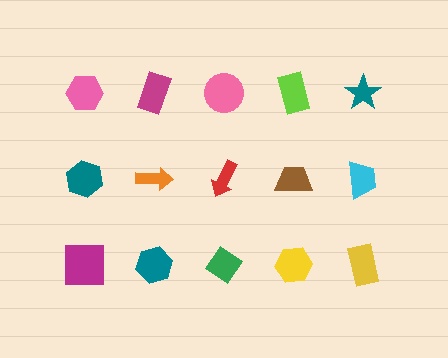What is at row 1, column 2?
A magenta rectangle.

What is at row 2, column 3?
A red arrow.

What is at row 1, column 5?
A teal star.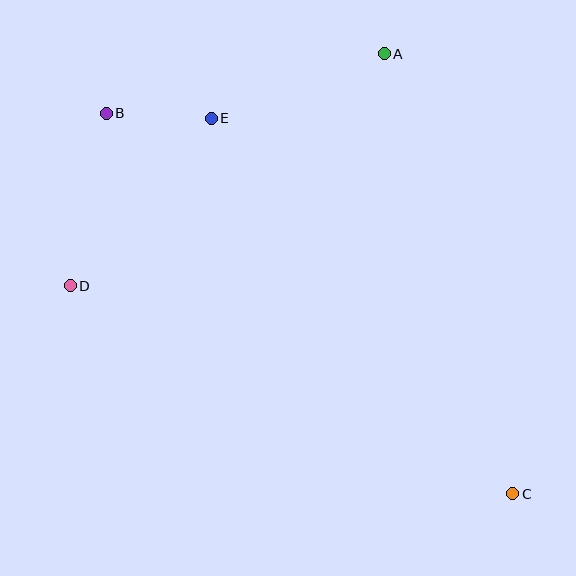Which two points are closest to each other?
Points B and E are closest to each other.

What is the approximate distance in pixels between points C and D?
The distance between C and D is approximately 489 pixels.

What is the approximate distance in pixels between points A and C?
The distance between A and C is approximately 458 pixels.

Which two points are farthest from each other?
Points B and C are farthest from each other.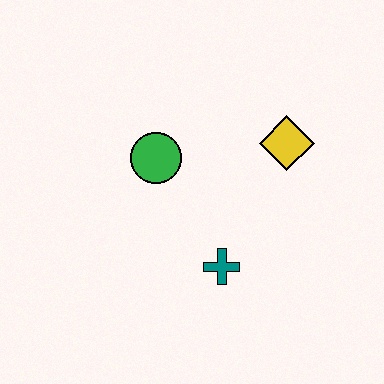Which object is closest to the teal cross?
The green circle is closest to the teal cross.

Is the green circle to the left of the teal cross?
Yes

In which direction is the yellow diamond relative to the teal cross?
The yellow diamond is above the teal cross.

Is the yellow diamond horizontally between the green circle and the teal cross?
No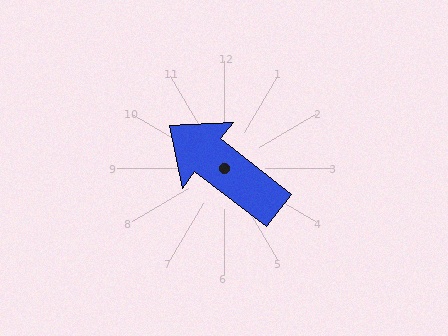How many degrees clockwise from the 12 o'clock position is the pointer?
Approximately 308 degrees.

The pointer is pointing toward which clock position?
Roughly 10 o'clock.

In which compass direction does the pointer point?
Northwest.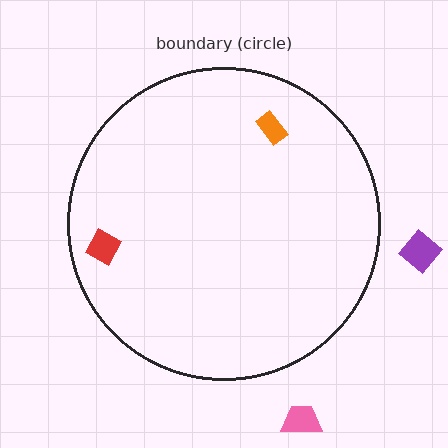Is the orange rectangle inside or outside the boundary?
Inside.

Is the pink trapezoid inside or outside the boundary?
Outside.